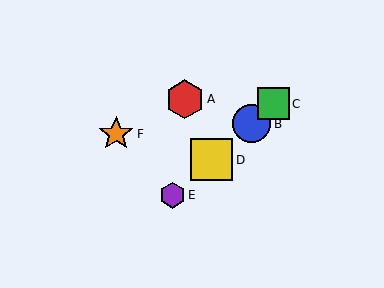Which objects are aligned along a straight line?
Objects B, C, D, E are aligned along a straight line.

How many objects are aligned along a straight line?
4 objects (B, C, D, E) are aligned along a straight line.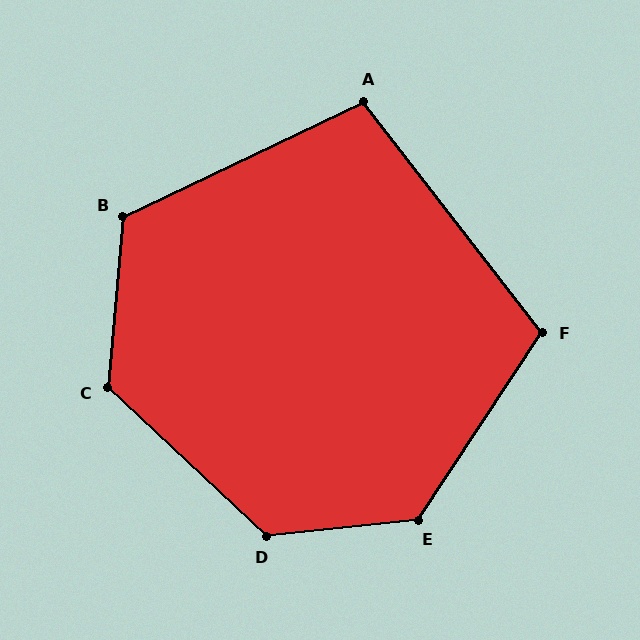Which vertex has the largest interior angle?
D, at approximately 131 degrees.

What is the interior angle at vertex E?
Approximately 130 degrees (obtuse).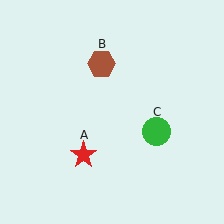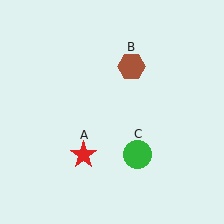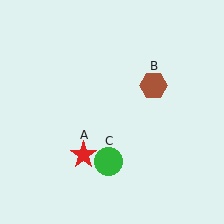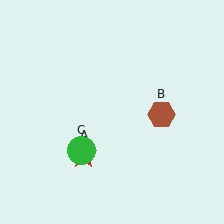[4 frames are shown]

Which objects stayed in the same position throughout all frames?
Red star (object A) remained stationary.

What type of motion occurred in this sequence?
The brown hexagon (object B), green circle (object C) rotated clockwise around the center of the scene.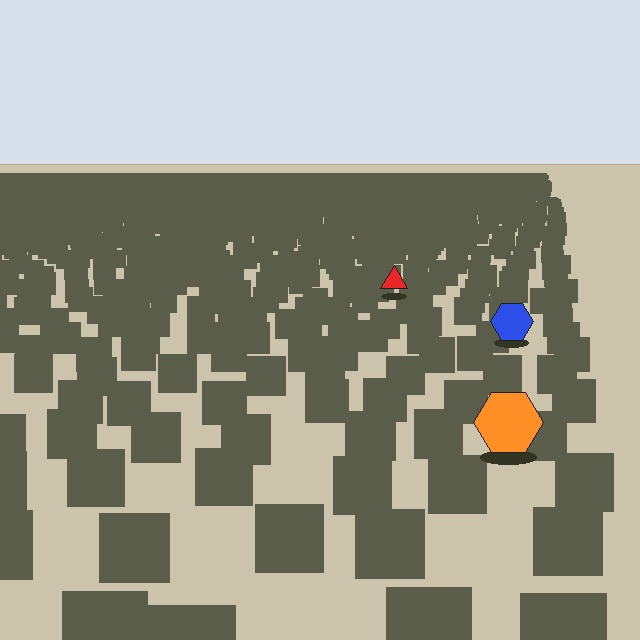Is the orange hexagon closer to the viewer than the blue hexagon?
Yes. The orange hexagon is closer — you can tell from the texture gradient: the ground texture is coarser near it.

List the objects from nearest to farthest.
From nearest to farthest: the orange hexagon, the blue hexagon, the red triangle.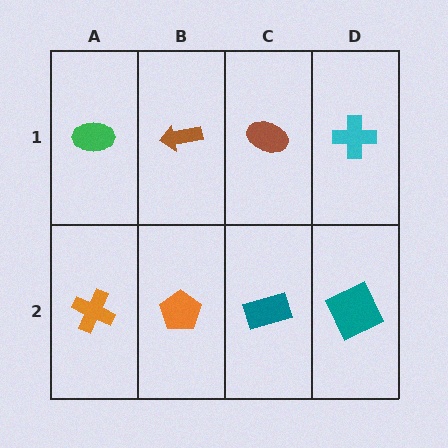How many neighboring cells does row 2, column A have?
2.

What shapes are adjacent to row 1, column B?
An orange pentagon (row 2, column B), a green ellipse (row 1, column A), a brown ellipse (row 1, column C).